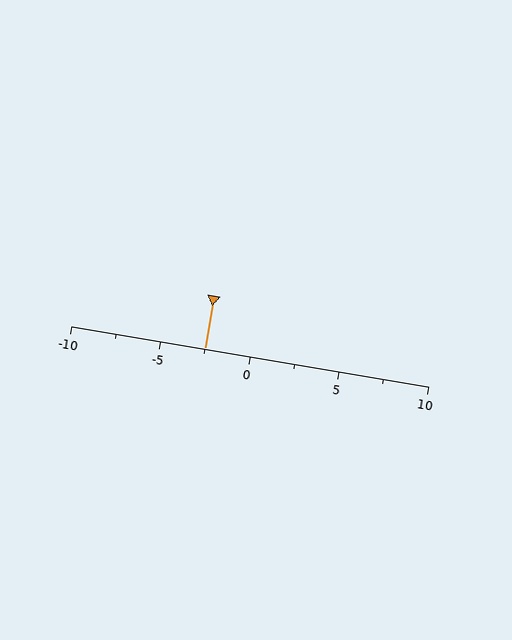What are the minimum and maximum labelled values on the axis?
The axis runs from -10 to 10.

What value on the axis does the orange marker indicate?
The marker indicates approximately -2.5.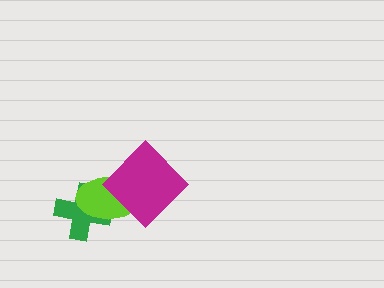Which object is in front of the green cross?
The lime ellipse is in front of the green cross.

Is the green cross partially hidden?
Yes, it is partially covered by another shape.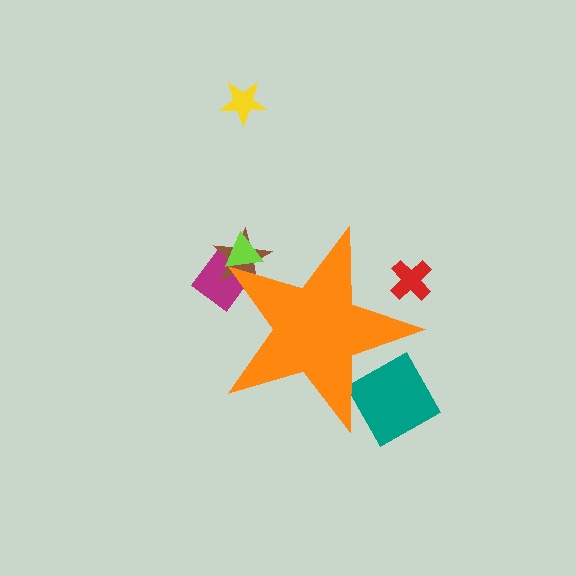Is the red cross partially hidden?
Yes, the red cross is partially hidden behind the orange star.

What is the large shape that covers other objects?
An orange star.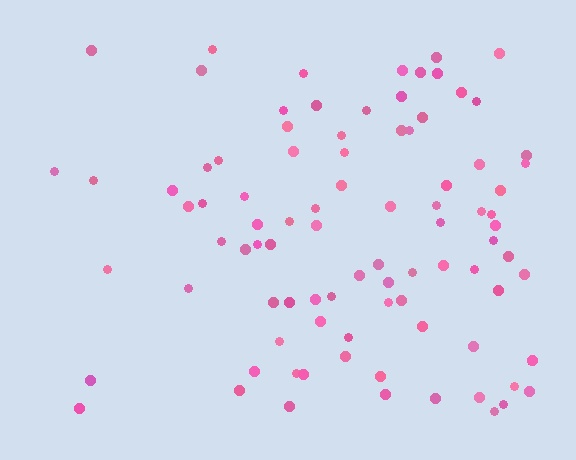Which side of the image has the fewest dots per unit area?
The left.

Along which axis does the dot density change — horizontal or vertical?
Horizontal.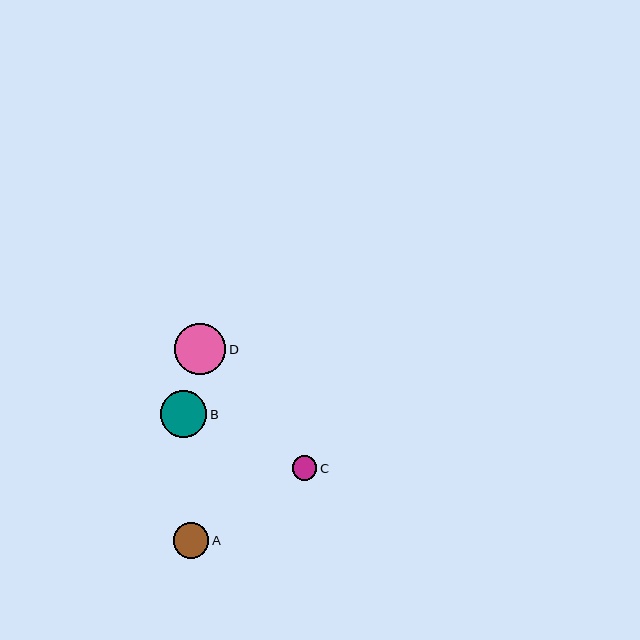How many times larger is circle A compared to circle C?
Circle A is approximately 1.4 times the size of circle C.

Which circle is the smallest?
Circle C is the smallest with a size of approximately 25 pixels.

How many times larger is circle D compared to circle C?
Circle D is approximately 2.1 times the size of circle C.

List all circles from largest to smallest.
From largest to smallest: D, B, A, C.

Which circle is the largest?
Circle D is the largest with a size of approximately 51 pixels.